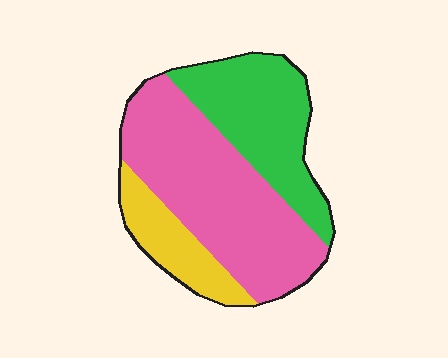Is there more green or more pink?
Pink.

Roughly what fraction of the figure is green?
Green takes up about one third (1/3) of the figure.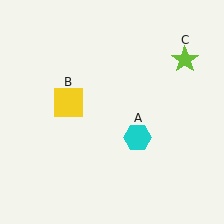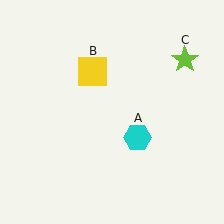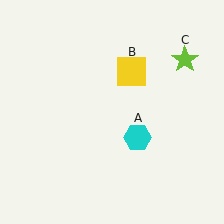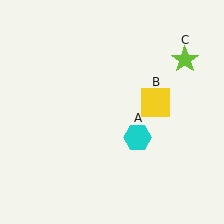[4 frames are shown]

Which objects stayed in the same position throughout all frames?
Cyan hexagon (object A) and lime star (object C) remained stationary.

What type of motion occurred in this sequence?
The yellow square (object B) rotated clockwise around the center of the scene.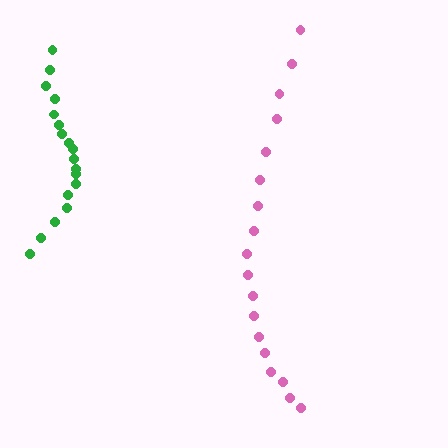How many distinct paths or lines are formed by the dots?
There are 2 distinct paths.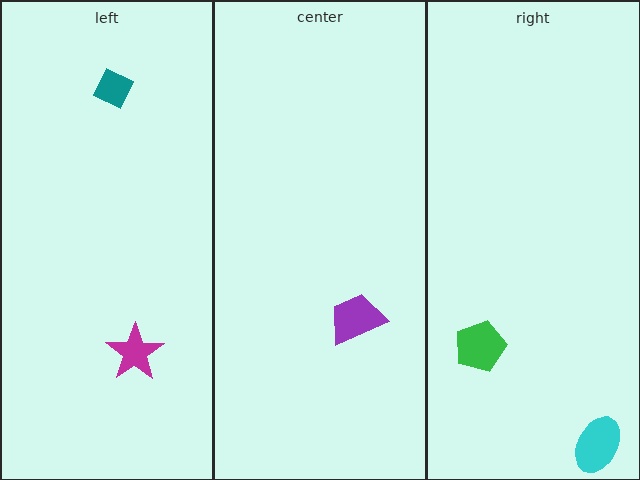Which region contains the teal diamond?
The left region.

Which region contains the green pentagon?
The right region.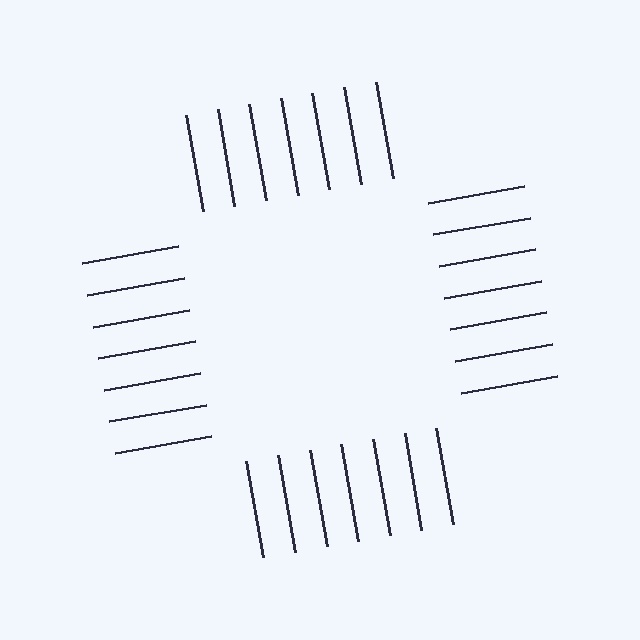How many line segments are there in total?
28 — 7 along each of the 4 edges.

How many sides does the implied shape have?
4 sides — the line-ends trace a square.